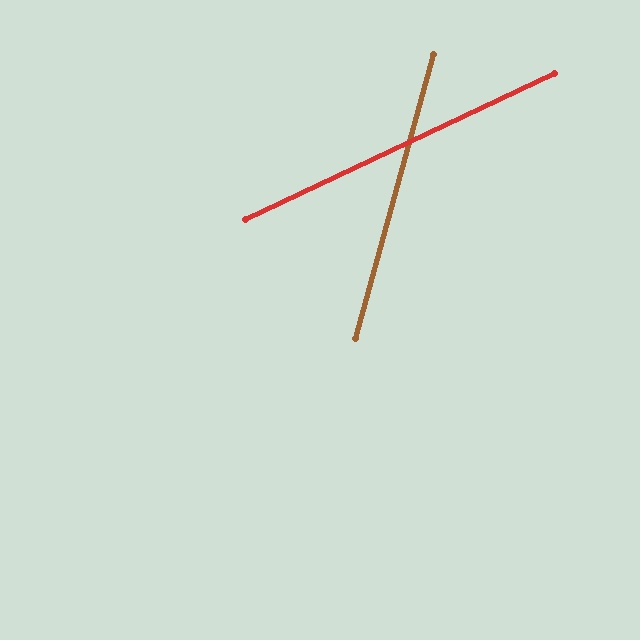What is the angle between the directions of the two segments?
Approximately 49 degrees.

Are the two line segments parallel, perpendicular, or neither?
Neither parallel nor perpendicular — they differ by about 49°.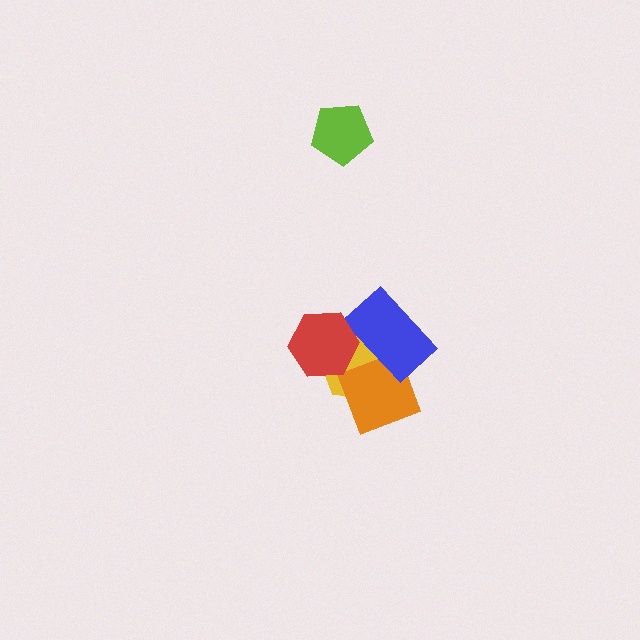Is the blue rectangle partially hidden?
Yes, it is partially covered by another shape.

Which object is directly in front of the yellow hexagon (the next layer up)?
The orange square is directly in front of the yellow hexagon.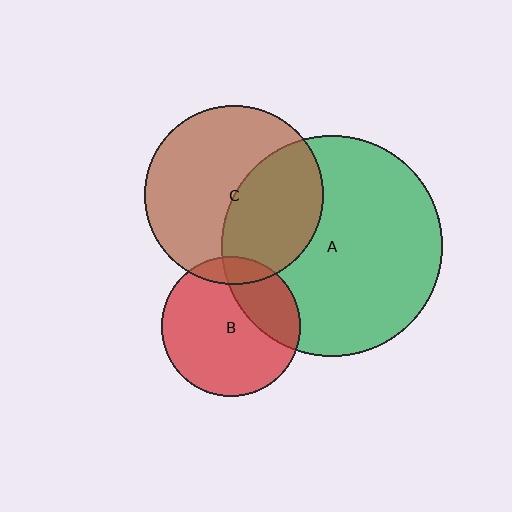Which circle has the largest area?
Circle A (green).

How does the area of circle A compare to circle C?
Approximately 1.5 times.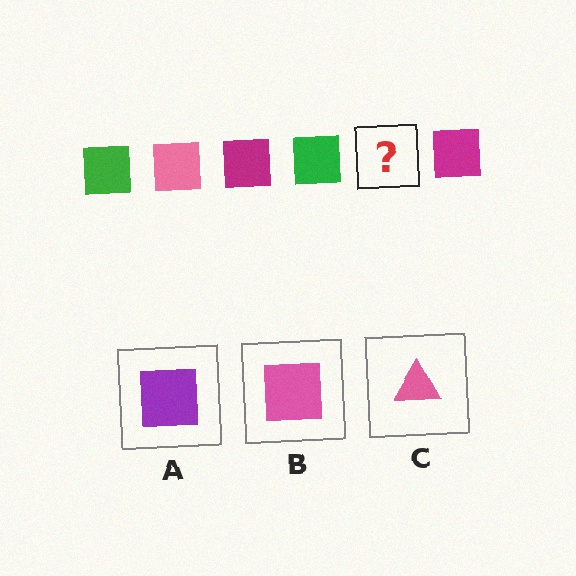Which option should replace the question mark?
Option B.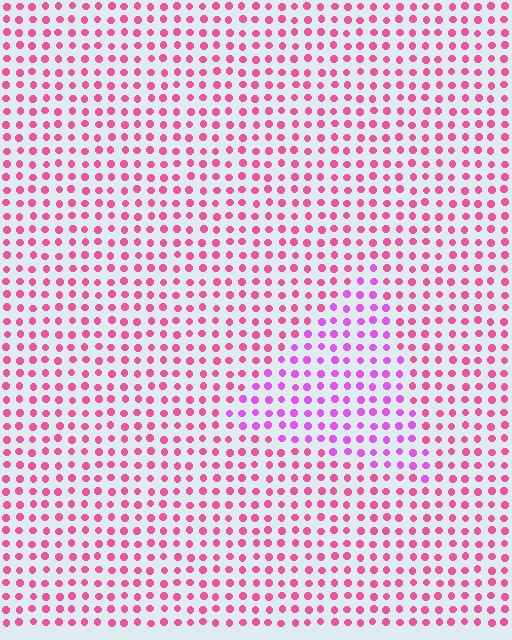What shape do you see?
I see a triangle.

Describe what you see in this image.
The image is filled with small pink elements in a uniform arrangement. A triangle-shaped region is visible where the elements are tinted to a slightly different hue, forming a subtle color boundary.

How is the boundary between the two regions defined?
The boundary is defined purely by a slight shift in hue (about 34 degrees). Spacing, size, and orientation are identical on both sides.